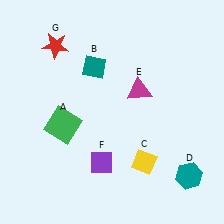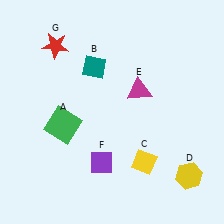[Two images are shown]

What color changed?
The hexagon (D) changed from teal in Image 1 to yellow in Image 2.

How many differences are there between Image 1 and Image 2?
There is 1 difference between the two images.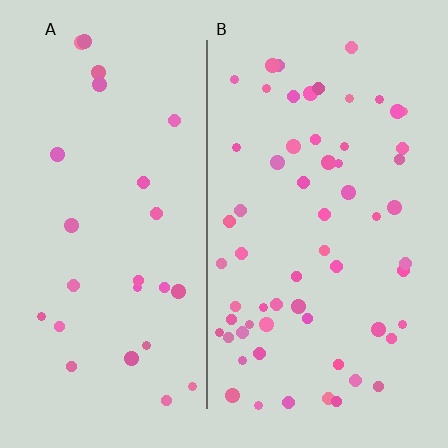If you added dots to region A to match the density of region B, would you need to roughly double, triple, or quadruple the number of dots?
Approximately double.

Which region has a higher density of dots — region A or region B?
B (the right).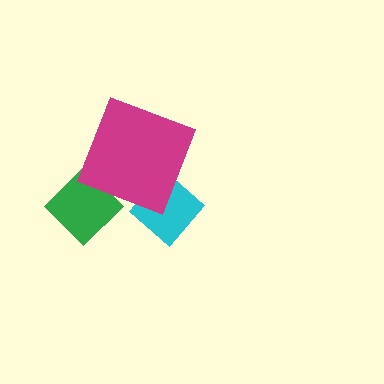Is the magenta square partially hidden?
No, no other shape covers it.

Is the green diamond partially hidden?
Yes, it is partially covered by another shape.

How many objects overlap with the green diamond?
1 object overlaps with the green diamond.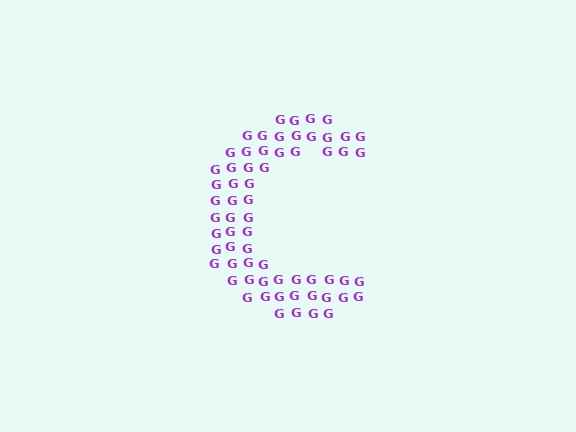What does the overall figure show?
The overall figure shows the letter C.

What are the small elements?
The small elements are letter G's.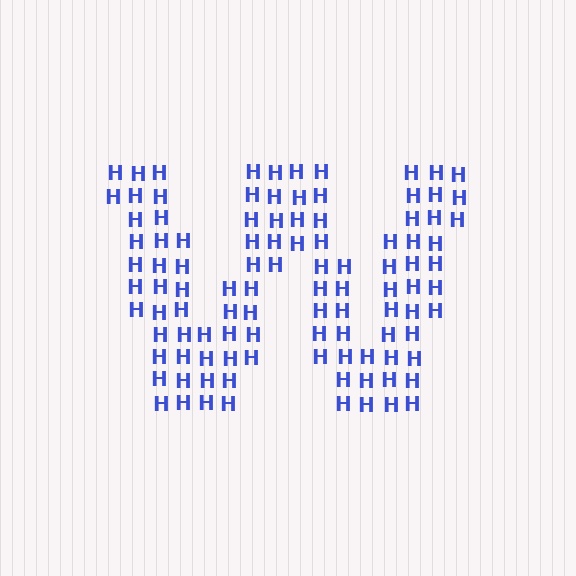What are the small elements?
The small elements are letter H's.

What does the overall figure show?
The overall figure shows the letter W.